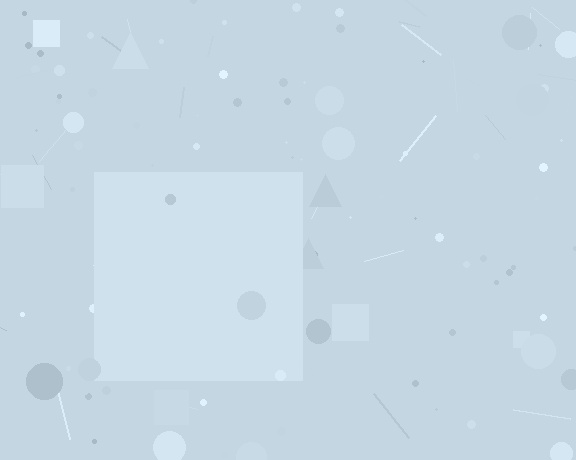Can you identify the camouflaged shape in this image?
The camouflaged shape is a square.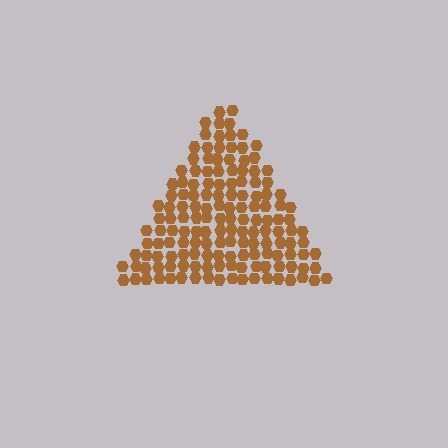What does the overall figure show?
The overall figure shows a triangle.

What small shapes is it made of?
It is made of small hexagons.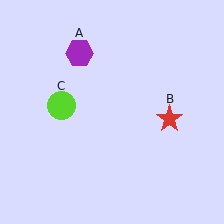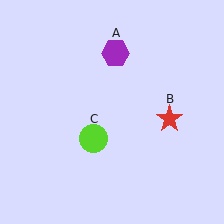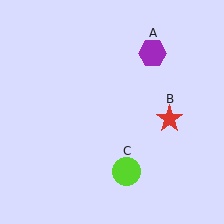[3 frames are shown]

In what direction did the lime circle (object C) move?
The lime circle (object C) moved down and to the right.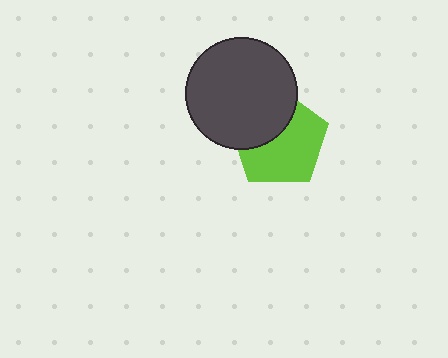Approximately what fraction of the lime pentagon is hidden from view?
Roughly 38% of the lime pentagon is hidden behind the dark gray circle.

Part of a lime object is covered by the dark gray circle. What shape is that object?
It is a pentagon.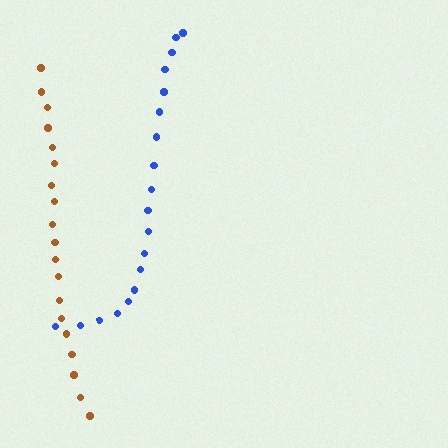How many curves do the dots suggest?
There are 2 distinct paths.